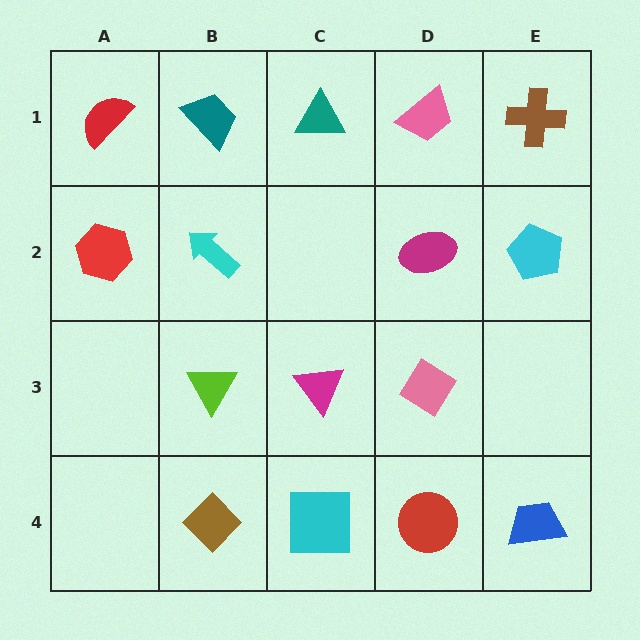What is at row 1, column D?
A pink trapezoid.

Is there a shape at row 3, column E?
No, that cell is empty.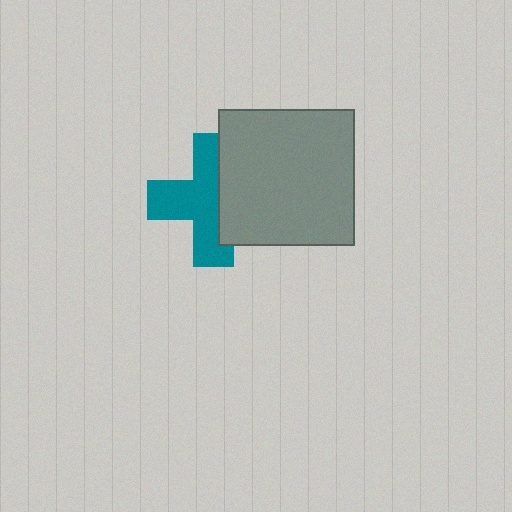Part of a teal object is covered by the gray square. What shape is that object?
It is a cross.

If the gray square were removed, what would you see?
You would see the complete teal cross.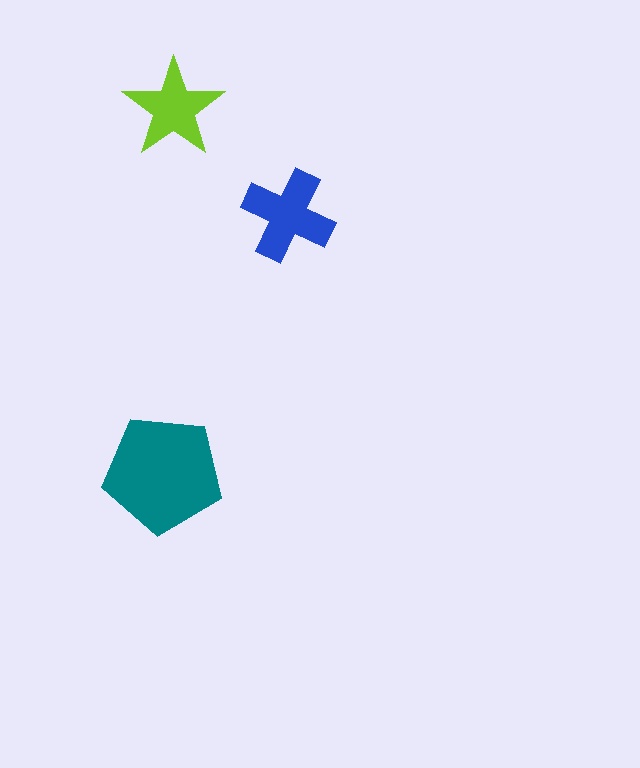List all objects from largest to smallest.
The teal pentagon, the blue cross, the lime star.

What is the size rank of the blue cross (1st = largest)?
2nd.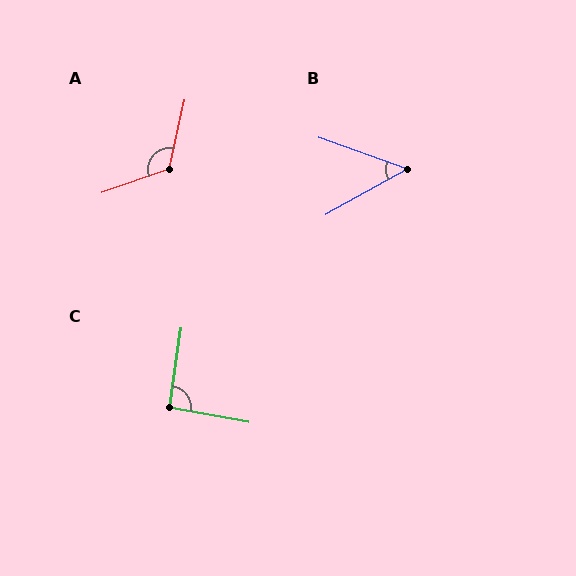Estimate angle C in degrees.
Approximately 92 degrees.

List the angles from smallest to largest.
B (49°), C (92°), A (122°).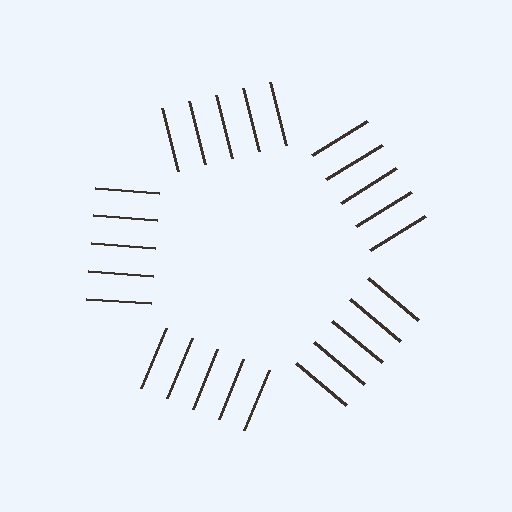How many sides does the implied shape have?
5 sides — the line-ends trace a pentagon.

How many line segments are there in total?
25 — 5 along each of the 5 edges.